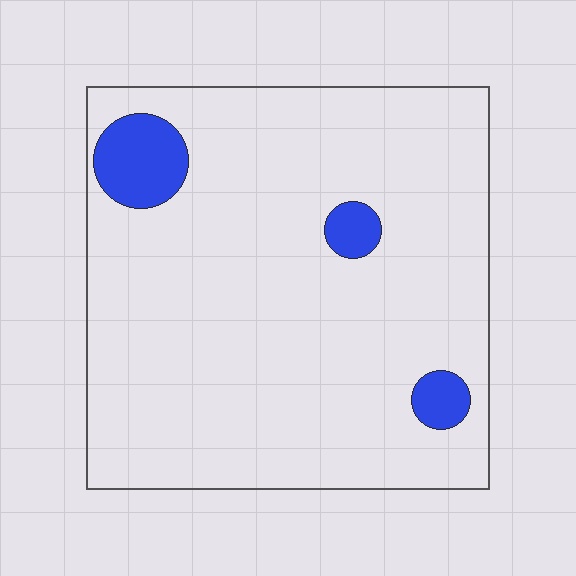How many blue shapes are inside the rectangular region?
3.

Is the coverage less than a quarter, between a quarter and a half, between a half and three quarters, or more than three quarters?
Less than a quarter.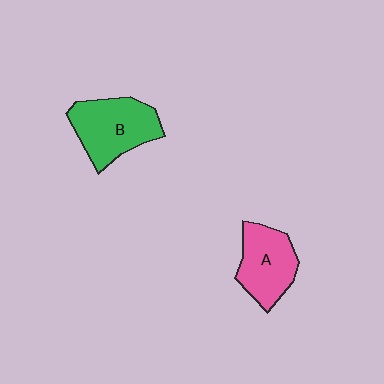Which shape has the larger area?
Shape B (green).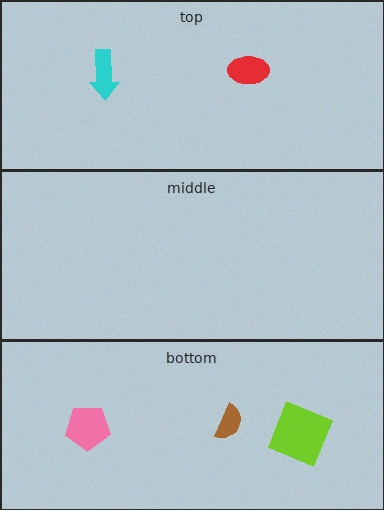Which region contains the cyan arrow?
The top region.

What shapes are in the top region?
The cyan arrow, the red ellipse.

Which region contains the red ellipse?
The top region.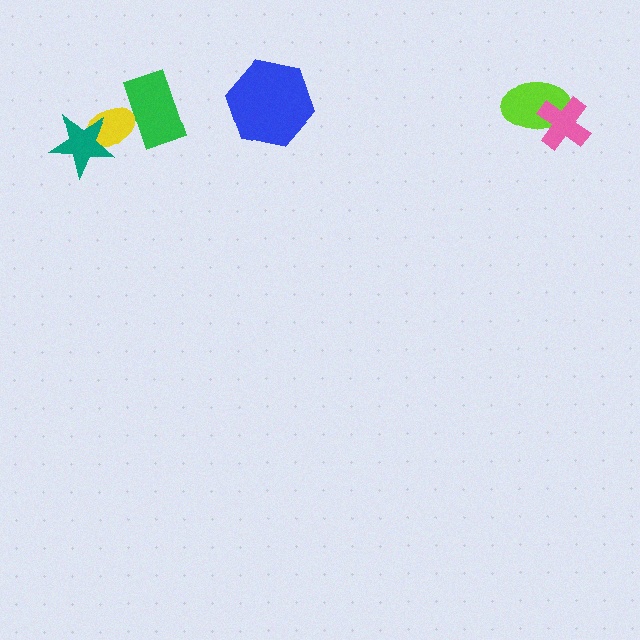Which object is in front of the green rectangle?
The yellow ellipse is in front of the green rectangle.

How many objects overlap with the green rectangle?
1 object overlaps with the green rectangle.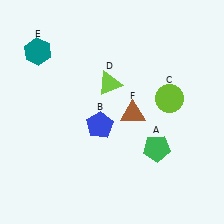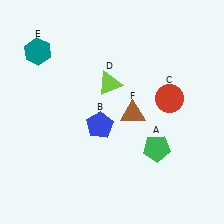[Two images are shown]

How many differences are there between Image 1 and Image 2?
There is 1 difference between the two images.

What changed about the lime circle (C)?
In Image 1, C is lime. In Image 2, it changed to red.